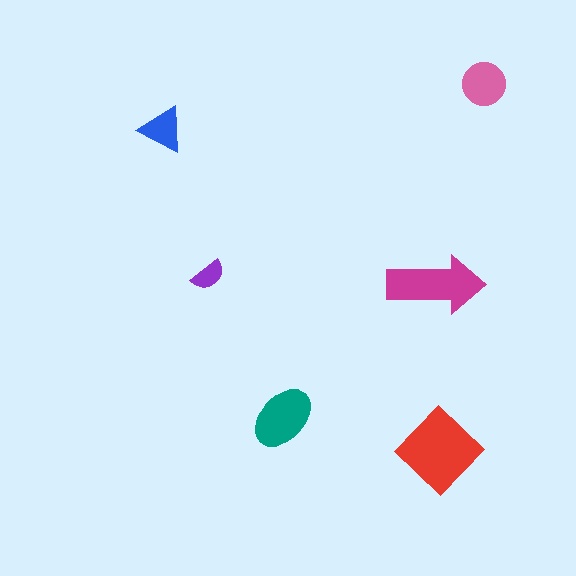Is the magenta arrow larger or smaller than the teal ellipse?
Larger.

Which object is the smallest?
The purple semicircle.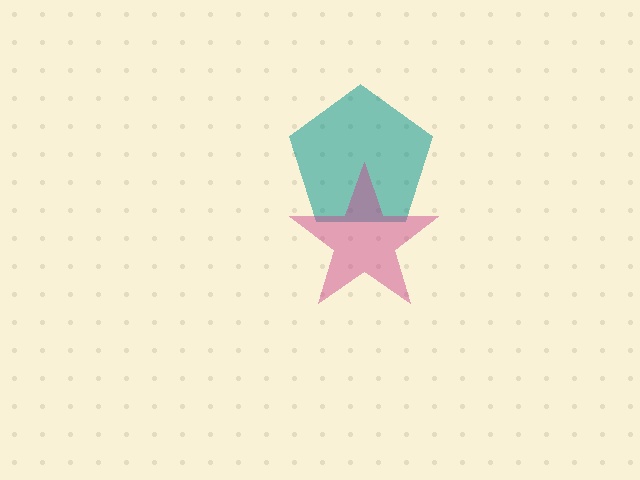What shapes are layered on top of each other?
The layered shapes are: a teal pentagon, a magenta star.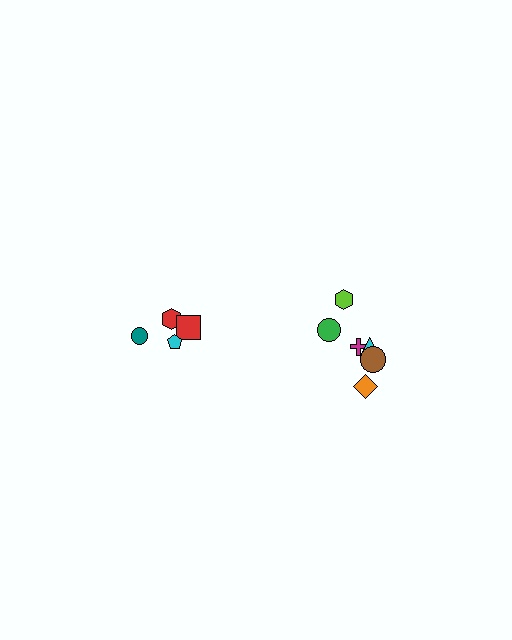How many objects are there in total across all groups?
There are 10 objects.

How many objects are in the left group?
There are 4 objects.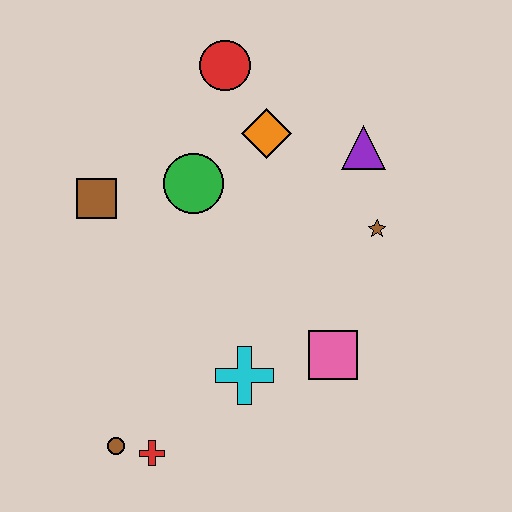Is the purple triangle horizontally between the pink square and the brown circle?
No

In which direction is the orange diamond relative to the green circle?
The orange diamond is to the right of the green circle.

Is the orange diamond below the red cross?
No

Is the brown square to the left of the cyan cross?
Yes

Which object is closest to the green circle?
The orange diamond is closest to the green circle.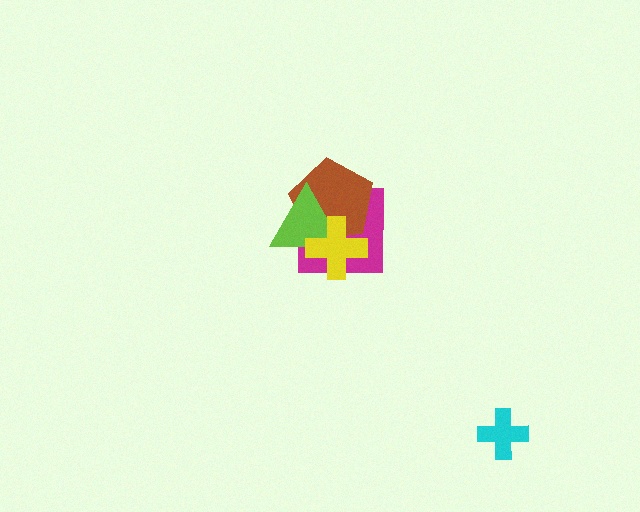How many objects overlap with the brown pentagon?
3 objects overlap with the brown pentagon.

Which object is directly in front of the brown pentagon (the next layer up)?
The lime triangle is directly in front of the brown pentagon.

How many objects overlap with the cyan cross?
0 objects overlap with the cyan cross.